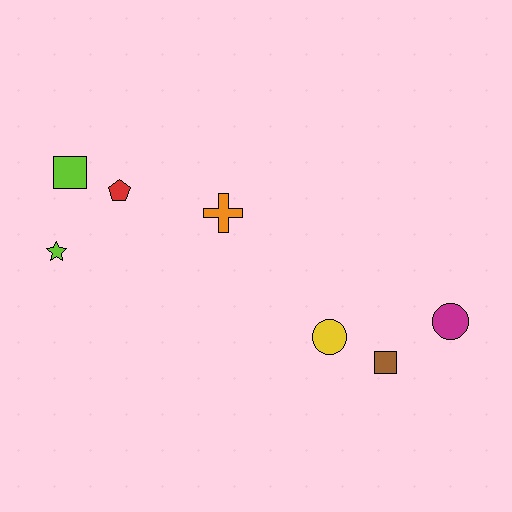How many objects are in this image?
There are 7 objects.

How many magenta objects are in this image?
There is 1 magenta object.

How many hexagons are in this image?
There are no hexagons.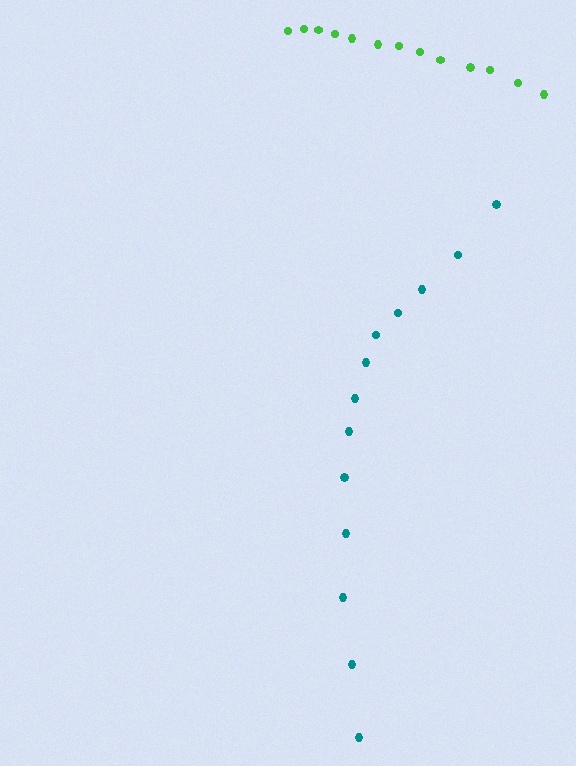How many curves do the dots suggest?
There are 2 distinct paths.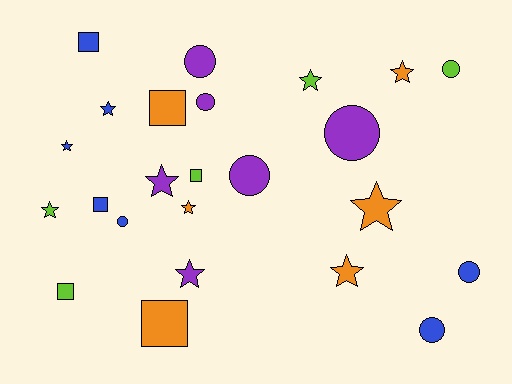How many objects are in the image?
There are 24 objects.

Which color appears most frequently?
Blue, with 7 objects.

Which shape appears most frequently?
Star, with 10 objects.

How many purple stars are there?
There are 2 purple stars.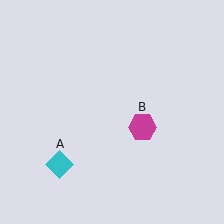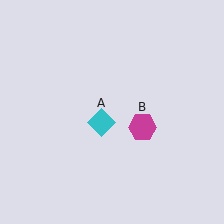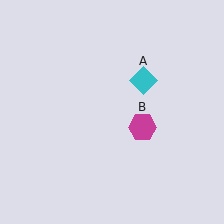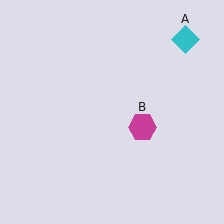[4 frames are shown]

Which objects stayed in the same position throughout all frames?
Magenta hexagon (object B) remained stationary.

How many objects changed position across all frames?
1 object changed position: cyan diamond (object A).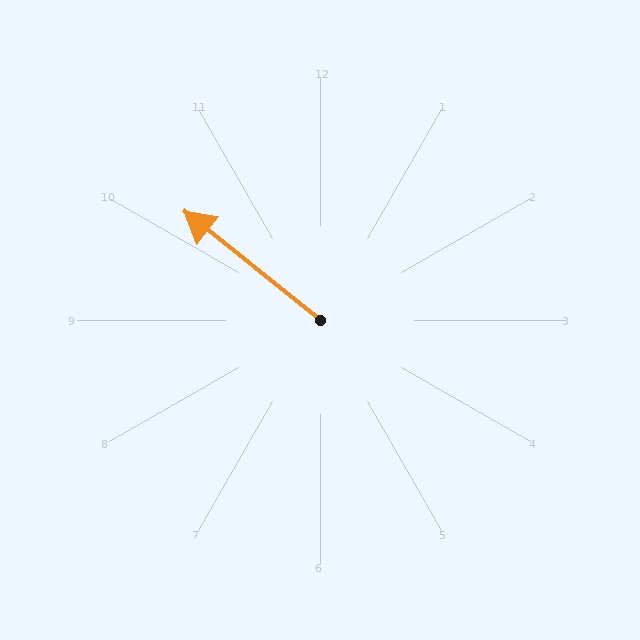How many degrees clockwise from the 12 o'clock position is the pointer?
Approximately 309 degrees.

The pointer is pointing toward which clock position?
Roughly 10 o'clock.